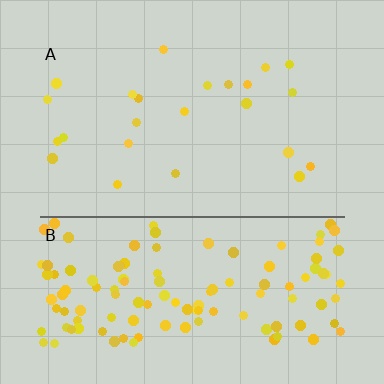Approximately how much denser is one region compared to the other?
Approximately 5.3× — region B over region A.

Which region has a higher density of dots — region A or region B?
B (the bottom).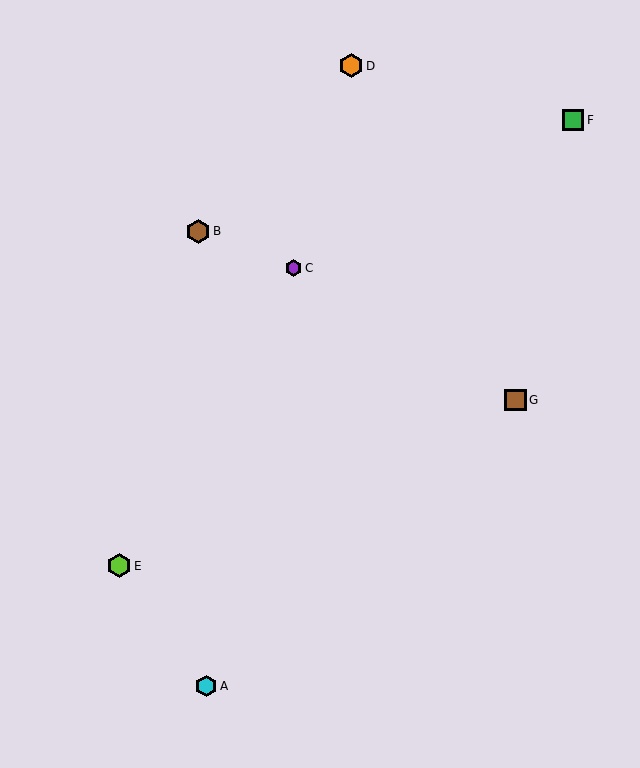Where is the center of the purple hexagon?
The center of the purple hexagon is at (293, 268).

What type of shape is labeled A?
Shape A is a cyan hexagon.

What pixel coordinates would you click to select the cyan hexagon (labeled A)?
Click at (206, 686) to select the cyan hexagon A.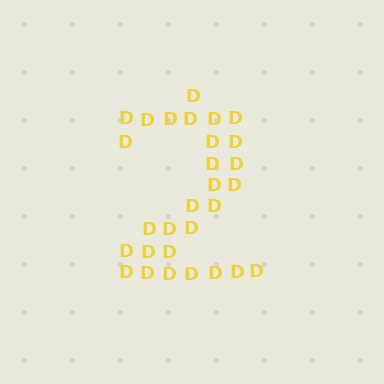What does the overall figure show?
The overall figure shows the digit 2.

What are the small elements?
The small elements are letter D's.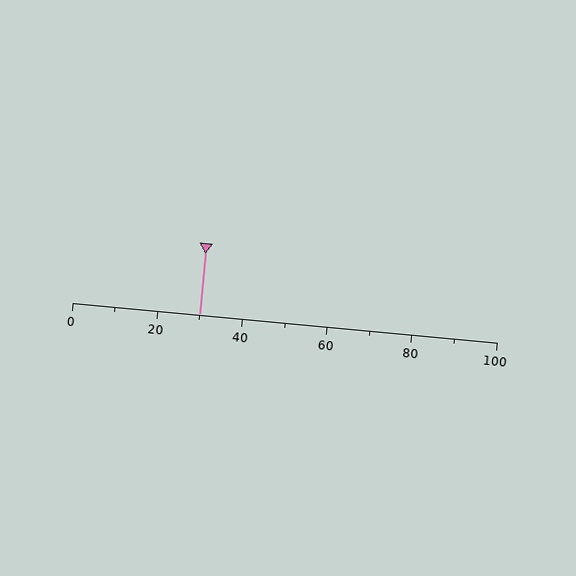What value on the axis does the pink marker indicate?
The marker indicates approximately 30.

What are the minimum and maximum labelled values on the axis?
The axis runs from 0 to 100.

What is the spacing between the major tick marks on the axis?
The major ticks are spaced 20 apart.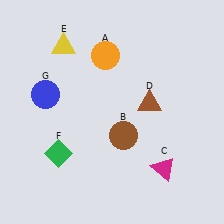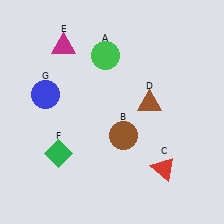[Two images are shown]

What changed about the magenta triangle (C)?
In Image 1, C is magenta. In Image 2, it changed to red.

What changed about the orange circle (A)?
In Image 1, A is orange. In Image 2, it changed to green.